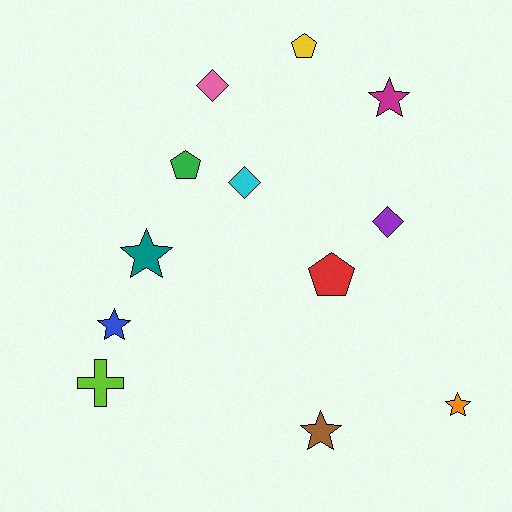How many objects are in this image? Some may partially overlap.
There are 12 objects.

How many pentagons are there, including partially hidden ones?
There are 3 pentagons.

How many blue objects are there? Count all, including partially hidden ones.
There is 1 blue object.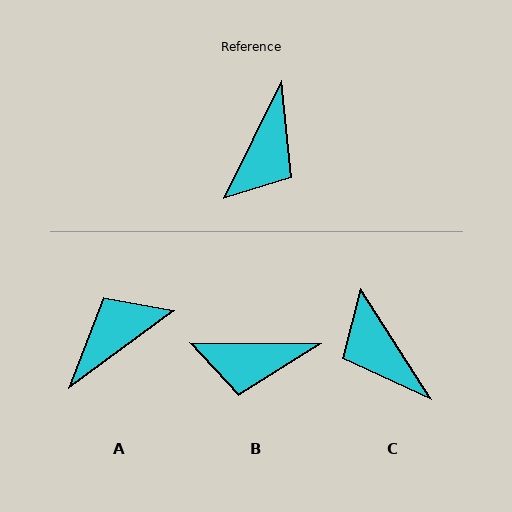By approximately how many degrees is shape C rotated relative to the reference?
Approximately 121 degrees clockwise.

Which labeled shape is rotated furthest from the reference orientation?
A, about 153 degrees away.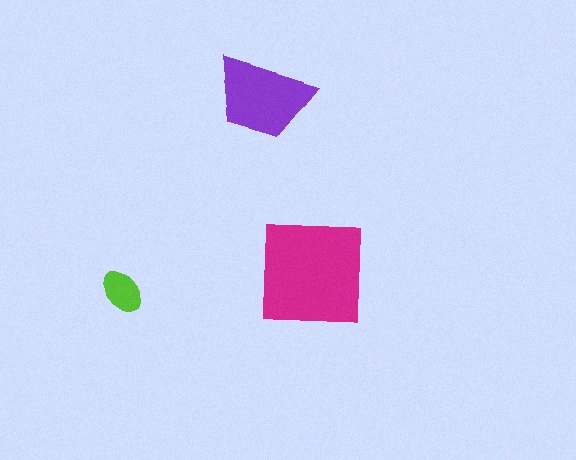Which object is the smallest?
The lime ellipse.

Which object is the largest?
The magenta square.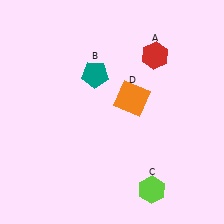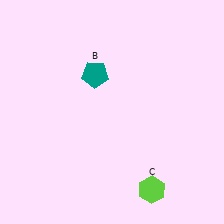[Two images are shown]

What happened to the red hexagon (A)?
The red hexagon (A) was removed in Image 2. It was in the top-right area of Image 1.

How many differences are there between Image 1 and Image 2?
There are 2 differences between the two images.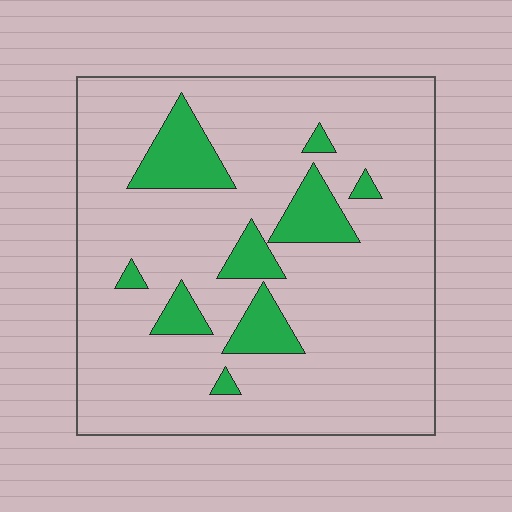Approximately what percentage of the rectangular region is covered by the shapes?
Approximately 15%.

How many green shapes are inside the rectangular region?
9.